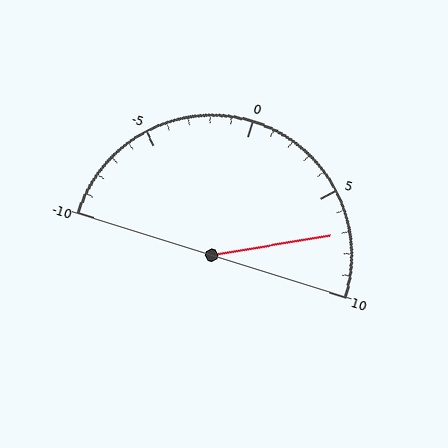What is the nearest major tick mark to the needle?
The nearest major tick mark is 5.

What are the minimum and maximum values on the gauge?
The gauge ranges from -10 to 10.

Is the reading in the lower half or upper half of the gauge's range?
The reading is in the upper half of the range (-10 to 10).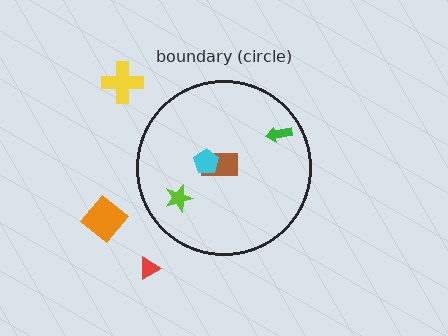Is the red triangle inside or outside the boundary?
Outside.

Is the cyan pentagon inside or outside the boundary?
Inside.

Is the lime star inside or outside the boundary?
Inside.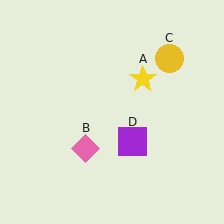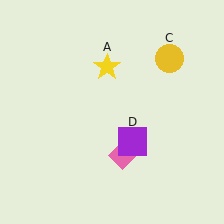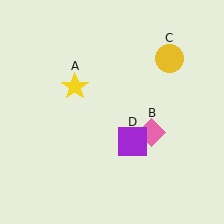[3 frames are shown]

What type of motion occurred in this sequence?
The yellow star (object A), pink diamond (object B) rotated counterclockwise around the center of the scene.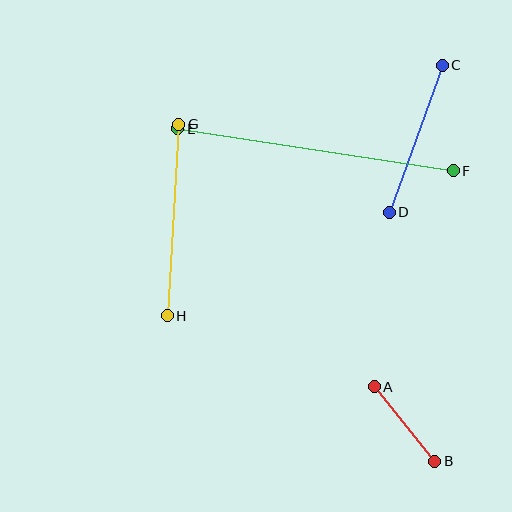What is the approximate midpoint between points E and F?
The midpoint is at approximately (315, 150) pixels.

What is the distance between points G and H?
The distance is approximately 192 pixels.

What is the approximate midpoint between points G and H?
The midpoint is at approximately (173, 220) pixels.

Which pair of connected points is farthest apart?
Points E and F are farthest apart.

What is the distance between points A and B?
The distance is approximately 96 pixels.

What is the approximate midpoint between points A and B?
The midpoint is at approximately (405, 424) pixels.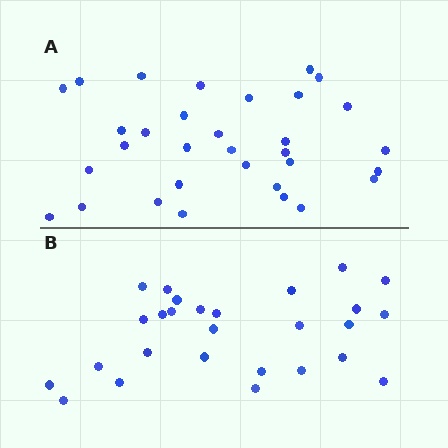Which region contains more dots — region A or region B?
Region A (the top region) has more dots.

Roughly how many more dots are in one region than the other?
Region A has about 5 more dots than region B.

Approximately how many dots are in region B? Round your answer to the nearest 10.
About 30 dots. (The exact count is 27, which rounds to 30.)